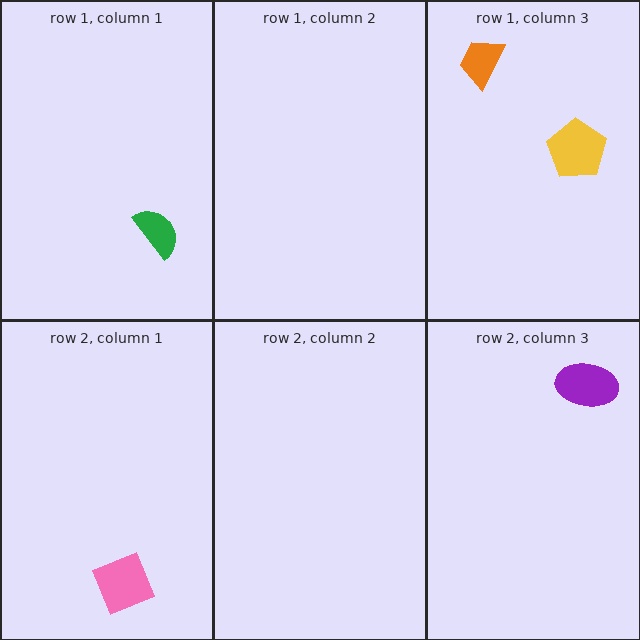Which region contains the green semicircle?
The row 1, column 1 region.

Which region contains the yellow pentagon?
The row 1, column 3 region.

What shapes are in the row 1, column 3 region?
The orange trapezoid, the yellow pentagon.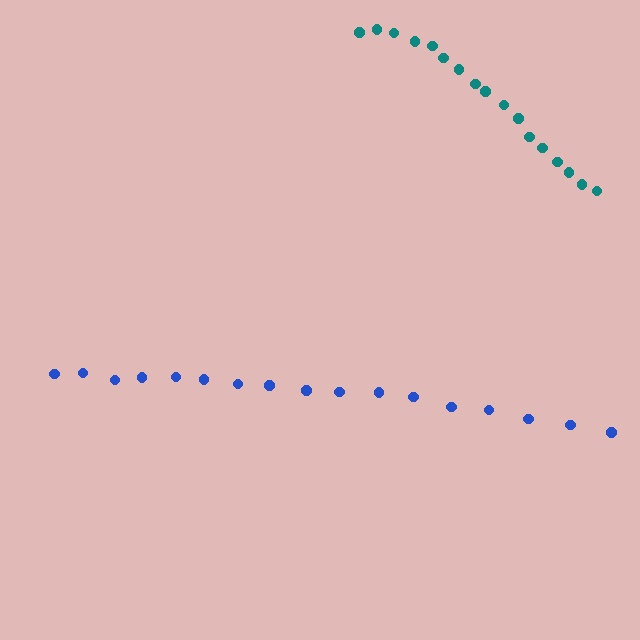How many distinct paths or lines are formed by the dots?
There are 2 distinct paths.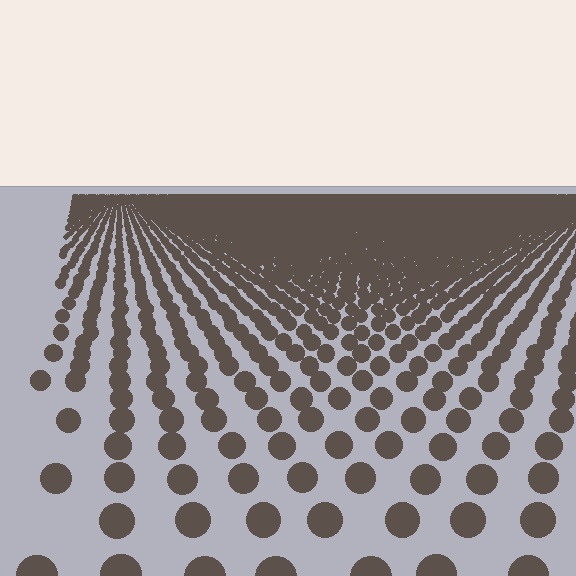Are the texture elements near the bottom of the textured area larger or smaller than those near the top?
Larger. Near the bottom, elements are closer to the viewer and appear at a bigger on-screen size.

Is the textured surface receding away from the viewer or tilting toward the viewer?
The surface is receding away from the viewer. Texture elements get smaller and denser toward the top.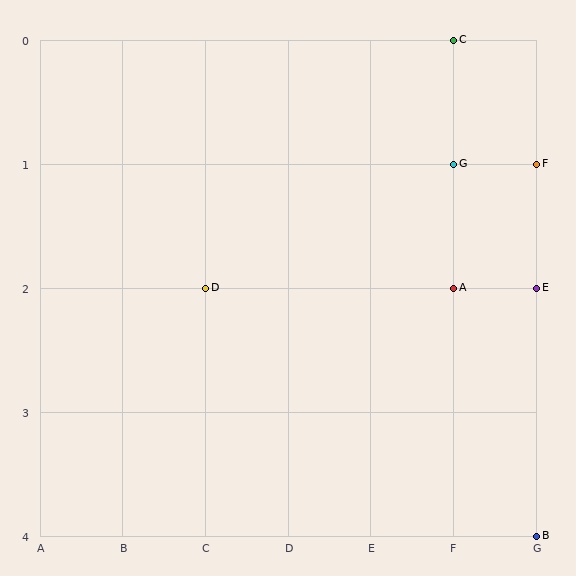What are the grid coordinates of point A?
Point A is at grid coordinates (F, 2).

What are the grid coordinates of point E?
Point E is at grid coordinates (G, 2).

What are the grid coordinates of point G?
Point G is at grid coordinates (F, 1).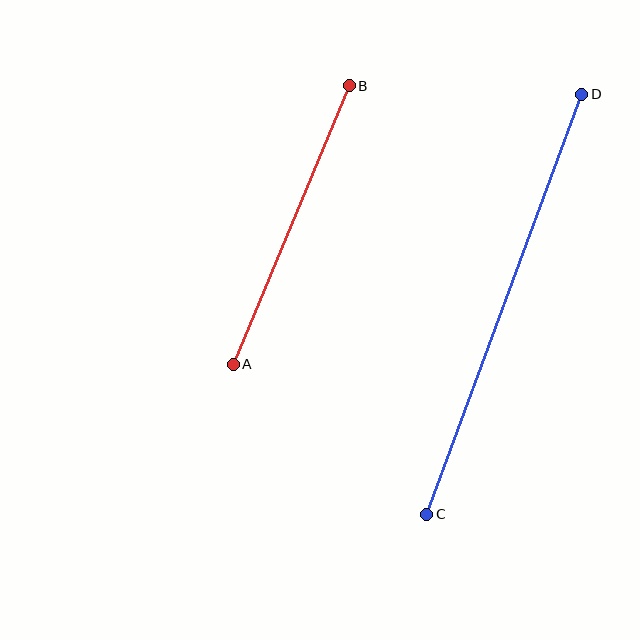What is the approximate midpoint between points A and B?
The midpoint is at approximately (291, 225) pixels.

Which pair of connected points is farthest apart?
Points C and D are farthest apart.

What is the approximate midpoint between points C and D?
The midpoint is at approximately (504, 304) pixels.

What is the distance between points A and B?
The distance is approximately 302 pixels.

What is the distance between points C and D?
The distance is approximately 448 pixels.